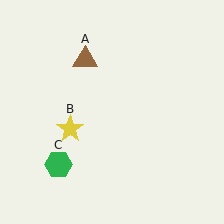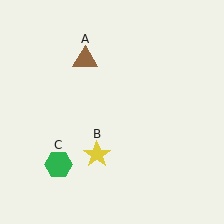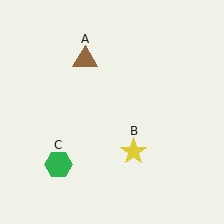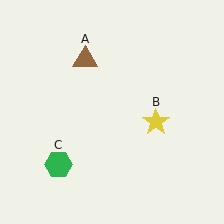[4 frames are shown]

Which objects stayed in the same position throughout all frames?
Brown triangle (object A) and green hexagon (object C) remained stationary.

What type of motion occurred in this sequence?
The yellow star (object B) rotated counterclockwise around the center of the scene.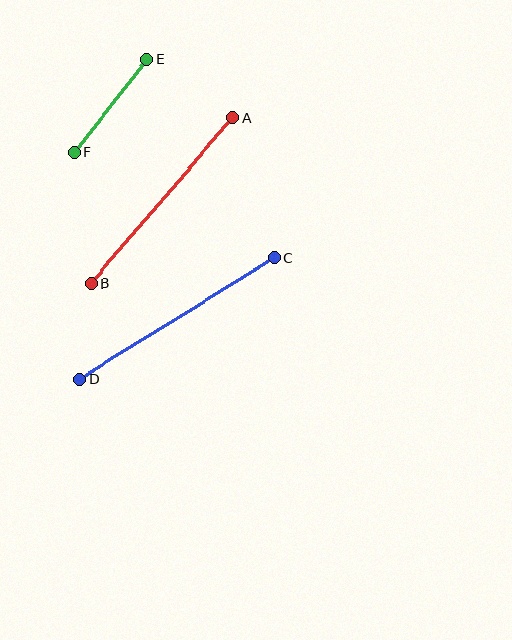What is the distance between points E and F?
The distance is approximately 118 pixels.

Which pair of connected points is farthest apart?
Points C and D are farthest apart.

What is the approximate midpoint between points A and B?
The midpoint is at approximately (162, 201) pixels.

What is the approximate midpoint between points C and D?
The midpoint is at approximately (177, 318) pixels.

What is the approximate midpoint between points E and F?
The midpoint is at approximately (111, 106) pixels.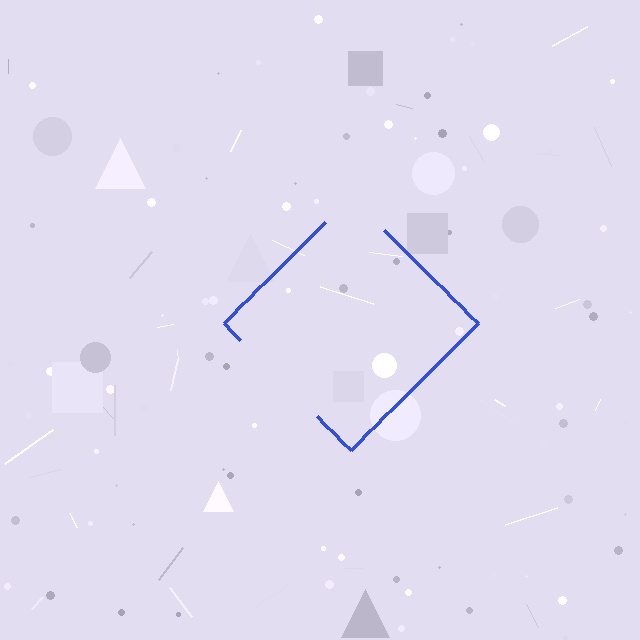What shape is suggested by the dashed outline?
The dashed outline suggests a diamond.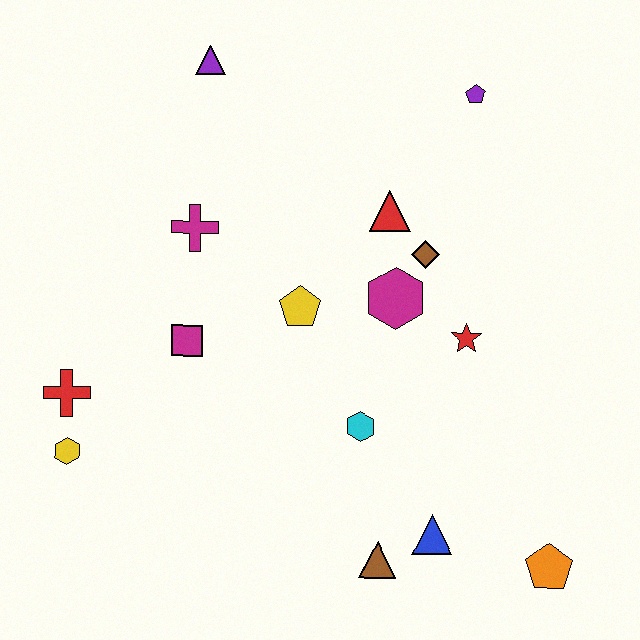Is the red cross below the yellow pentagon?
Yes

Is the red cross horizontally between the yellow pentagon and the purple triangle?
No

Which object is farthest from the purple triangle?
The orange pentagon is farthest from the purple triangle.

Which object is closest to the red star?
The magenta hexagon is closest to the red star.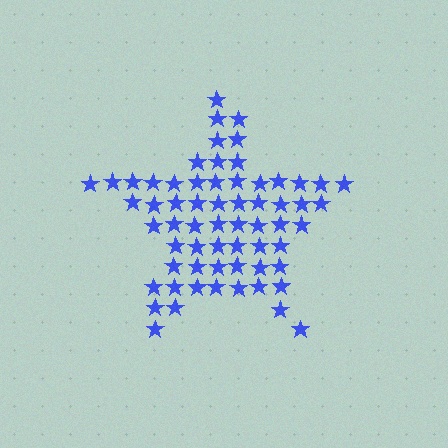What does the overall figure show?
The overall figure shows a star.